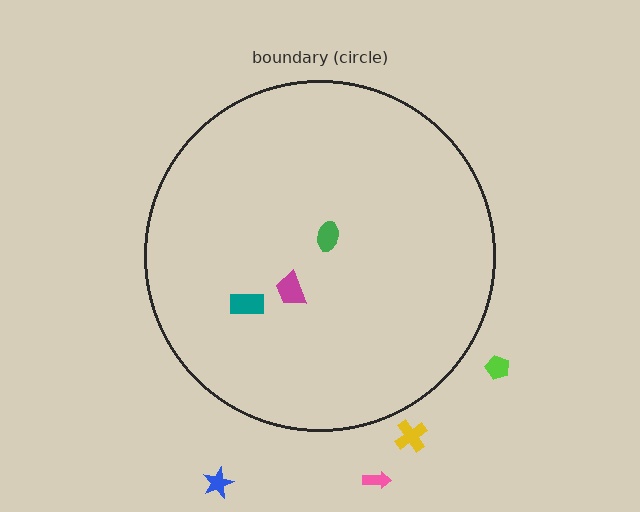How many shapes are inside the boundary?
3 inside, 4 outside.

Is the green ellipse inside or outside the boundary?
Inside.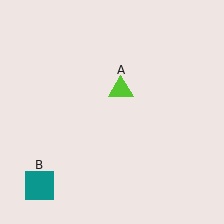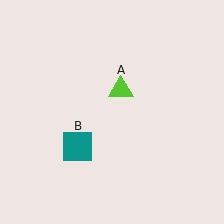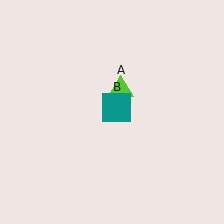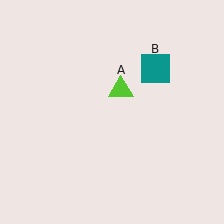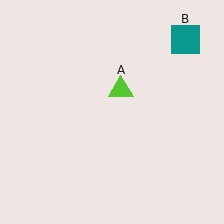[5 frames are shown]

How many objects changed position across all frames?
1 object changed position: teal square (object B).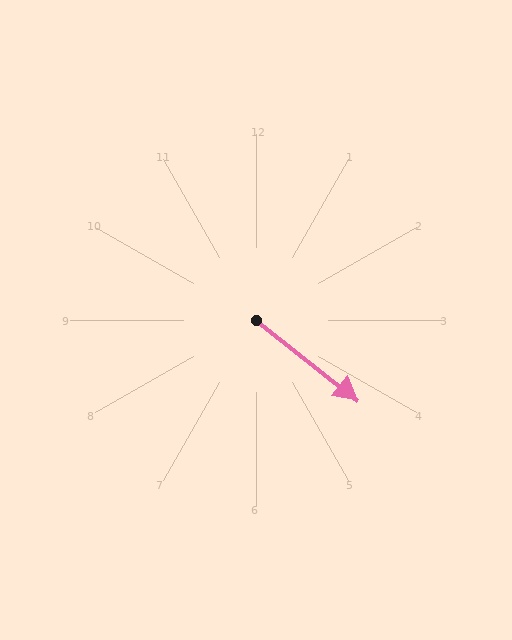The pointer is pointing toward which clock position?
Roughly 4 o'clock.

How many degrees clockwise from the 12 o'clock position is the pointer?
Approximately 128 degrees.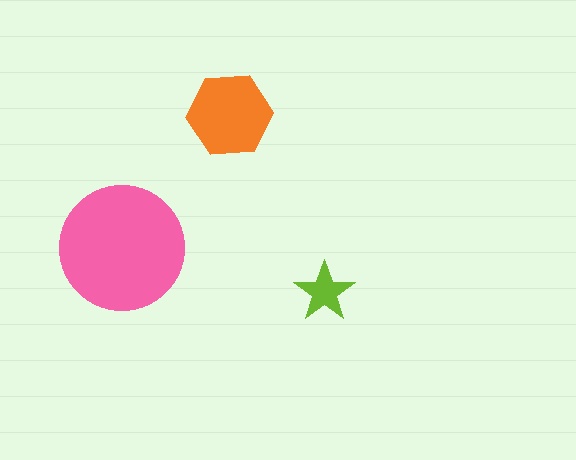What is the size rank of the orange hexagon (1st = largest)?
2nd.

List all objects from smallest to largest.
The lime star, the orange hexagon, the pink circle.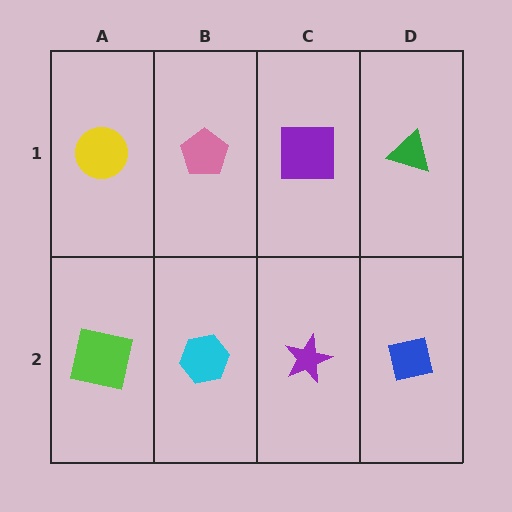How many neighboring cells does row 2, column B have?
3.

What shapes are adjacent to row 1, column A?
A lime square (row 2, column A), a pink pentagon (row 1, column B).